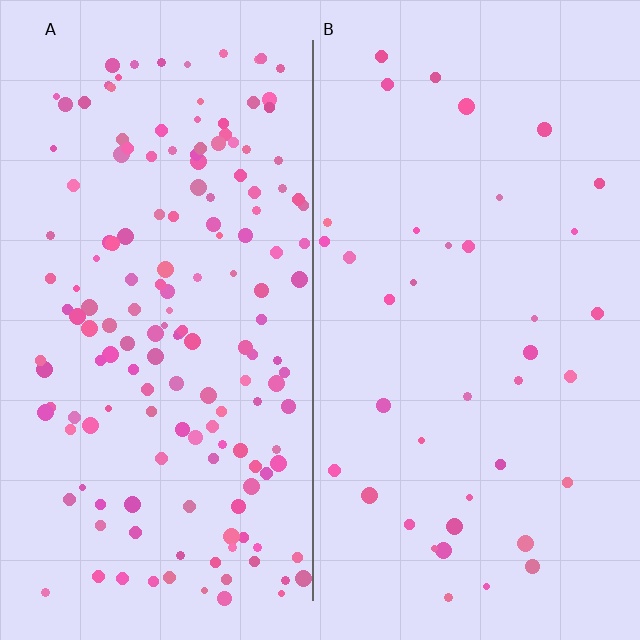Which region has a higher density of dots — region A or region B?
A (the left).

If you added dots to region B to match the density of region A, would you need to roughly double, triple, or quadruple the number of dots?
Approximately quadruple.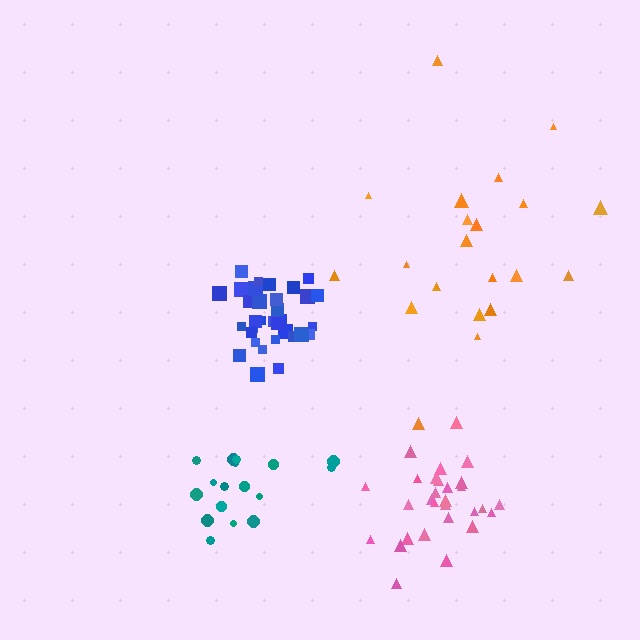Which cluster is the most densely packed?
Blue.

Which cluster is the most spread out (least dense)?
Orange.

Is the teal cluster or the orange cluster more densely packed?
Teal.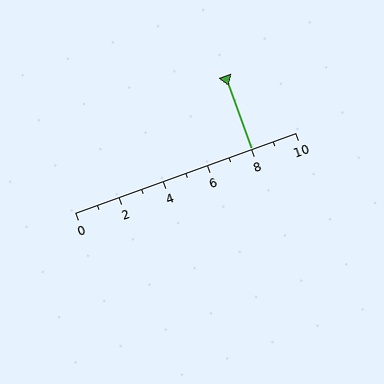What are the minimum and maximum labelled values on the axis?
The axis runs from 0 to 10.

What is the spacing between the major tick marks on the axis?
The major ticks are spaced 2 apart.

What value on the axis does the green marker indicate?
The marker indicates approximately 8.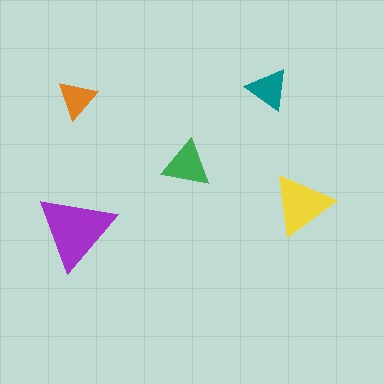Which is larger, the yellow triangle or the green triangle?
The yellow one.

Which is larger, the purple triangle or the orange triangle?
The purple one.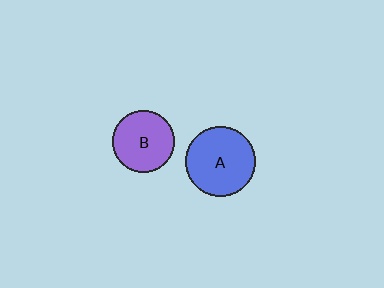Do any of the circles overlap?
No, none of the circles overlap.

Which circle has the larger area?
Circle A (blue).